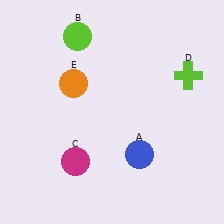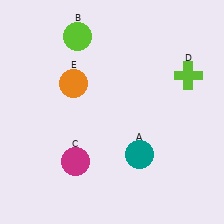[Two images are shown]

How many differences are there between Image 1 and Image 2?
There is 1 difference between the two images.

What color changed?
The circle (A) changed from blue in Image 1 to teal in Image 2.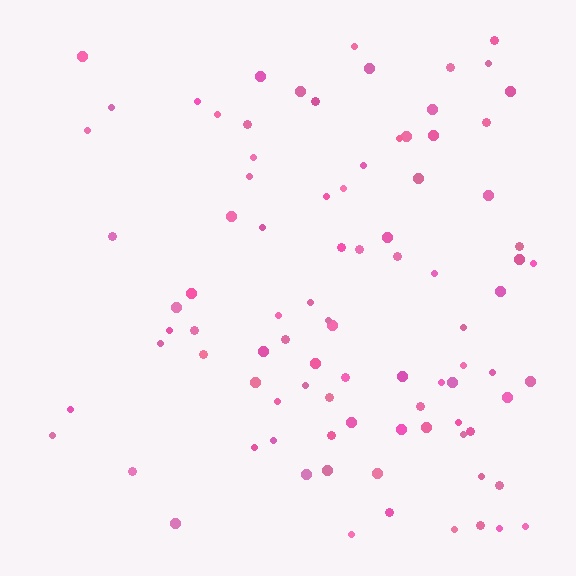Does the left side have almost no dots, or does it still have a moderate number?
Still a moderate number, just noticeably fewer than the right.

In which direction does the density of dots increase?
From left to right, with the right side densest.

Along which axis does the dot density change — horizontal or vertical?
Horizontal.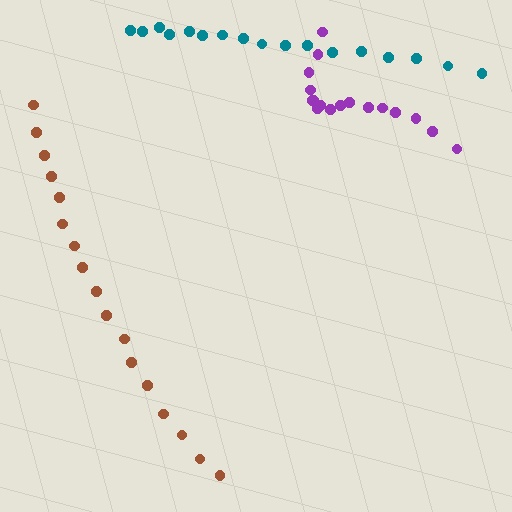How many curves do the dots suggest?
There are 3 distinct paths.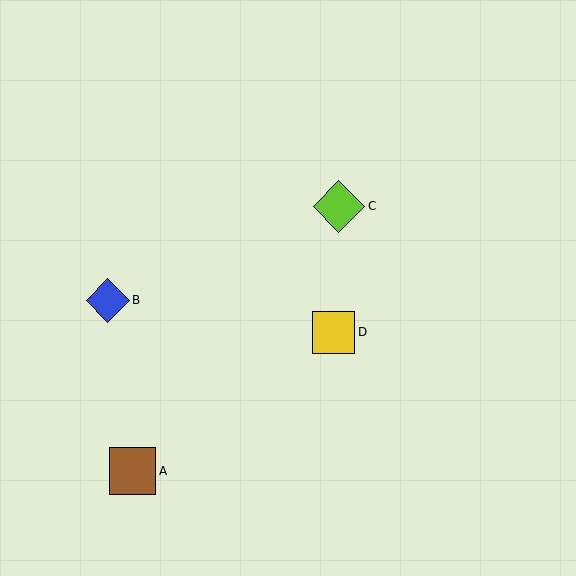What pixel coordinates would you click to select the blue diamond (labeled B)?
Click at (108, 300) to select the blue diamond B.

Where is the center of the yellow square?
The center of the yellow square is at (334, 332).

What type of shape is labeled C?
Shape C is a lime diamond.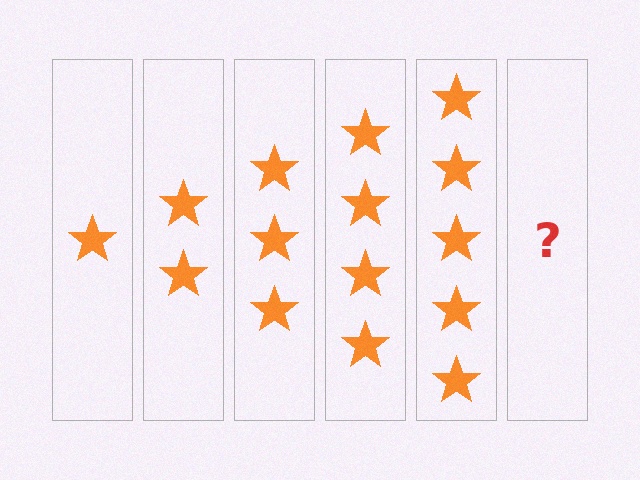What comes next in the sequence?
The next element should be 6 stars.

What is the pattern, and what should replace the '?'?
The pattern is that each step adds one more star. The '?' should be 6 stars.